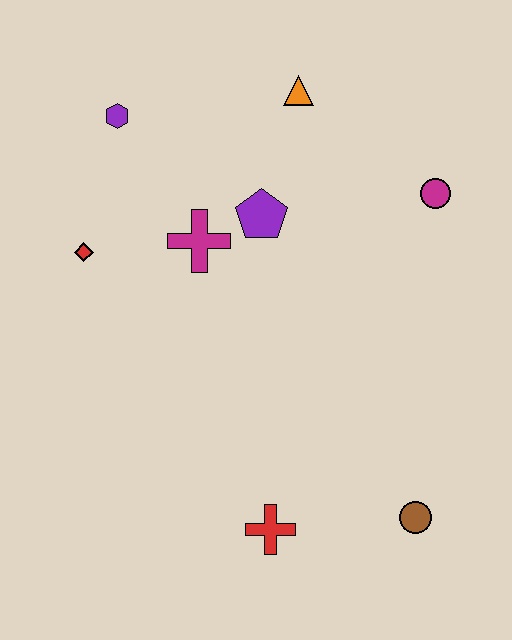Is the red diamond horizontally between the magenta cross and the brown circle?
No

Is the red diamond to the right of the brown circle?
No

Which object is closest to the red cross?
The brown circle is closest to the red cross.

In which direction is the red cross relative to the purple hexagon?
The red cross is below the purple hexagon.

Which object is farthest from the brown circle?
The purple hexagon is farthest from the brown circle.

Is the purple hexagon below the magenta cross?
No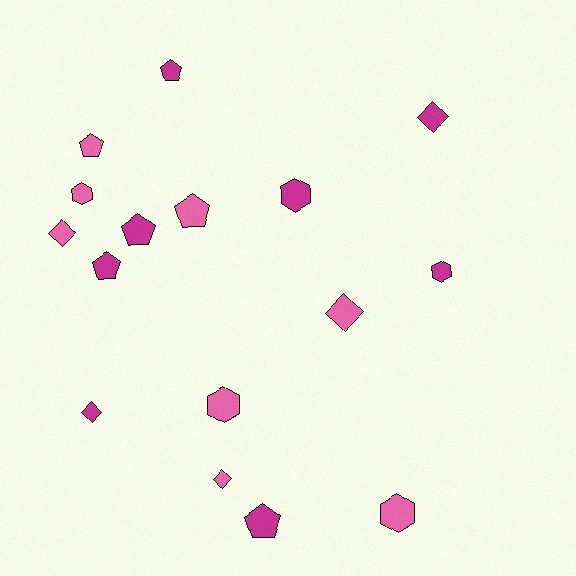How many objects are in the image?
There are 16 objects.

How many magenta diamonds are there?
There are 2 magenta diamonds.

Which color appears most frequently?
Pink, with 8 objects.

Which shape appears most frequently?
Pentagon, with 6 objects.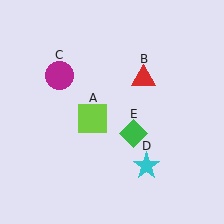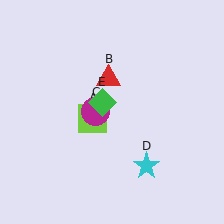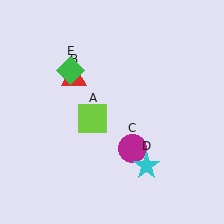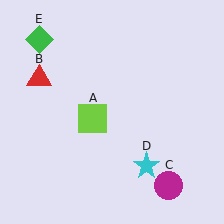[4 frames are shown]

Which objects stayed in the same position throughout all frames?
Lime square (object A) and cyan star (object D) remained stationary.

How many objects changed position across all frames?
3 objects changed position: red triangle (object B), magenta circle (object C), green diamond (object E).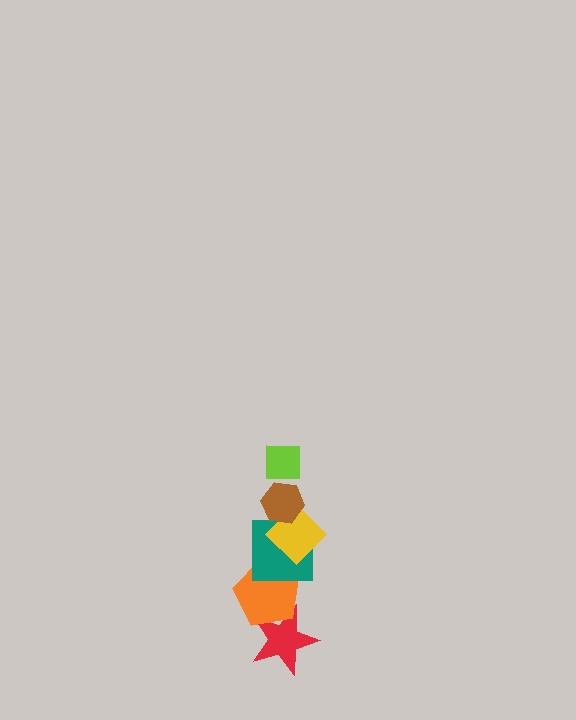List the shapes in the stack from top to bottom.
From top to bottom: the lime square, the brown hexagon, the yellow diamond, the teal square, the orange pentagon, the red star.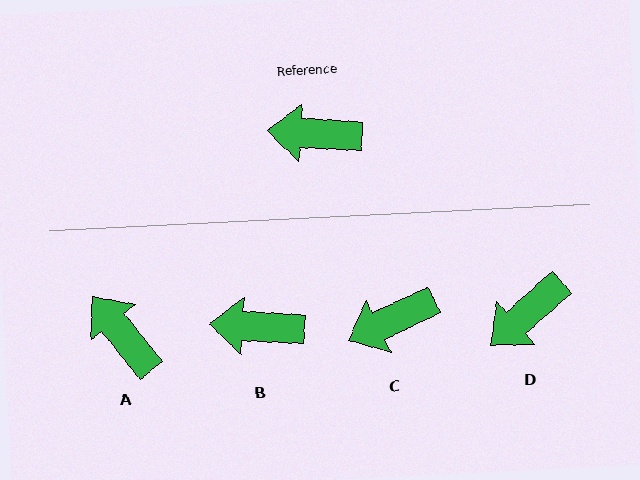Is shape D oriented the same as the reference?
No, it is off by about 45 degrees.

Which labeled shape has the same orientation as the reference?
B.